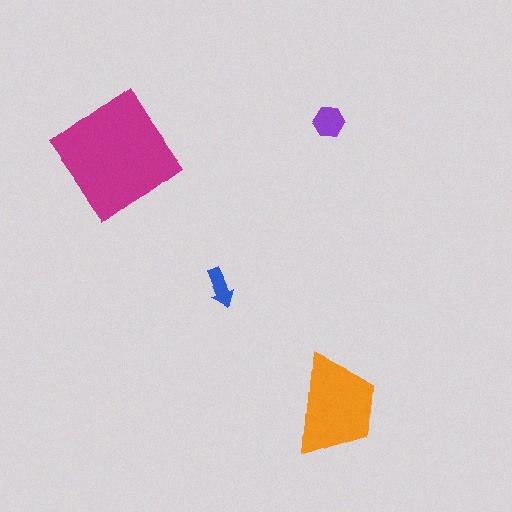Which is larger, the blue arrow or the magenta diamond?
The magenta diamond.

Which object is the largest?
The magenta diamond.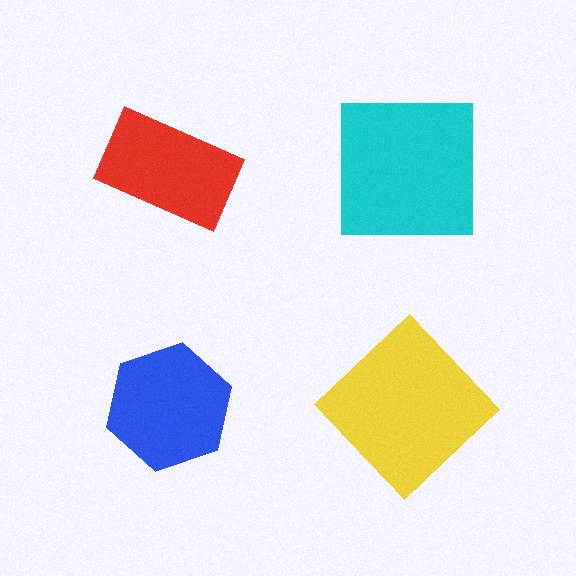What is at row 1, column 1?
A red rectangle.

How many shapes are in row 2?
2 shapes.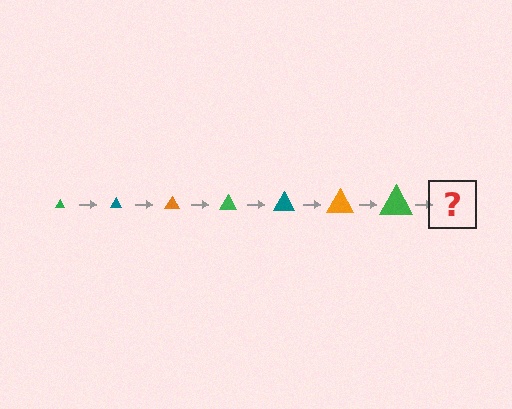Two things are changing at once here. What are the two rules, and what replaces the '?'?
The two rules are that the triangle grows larger each step and the color cycles through green, teal, and orange. The '?' should be a teal triangle, larger than the previous one.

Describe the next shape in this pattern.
It should be a teal triangle, larger than the previous one.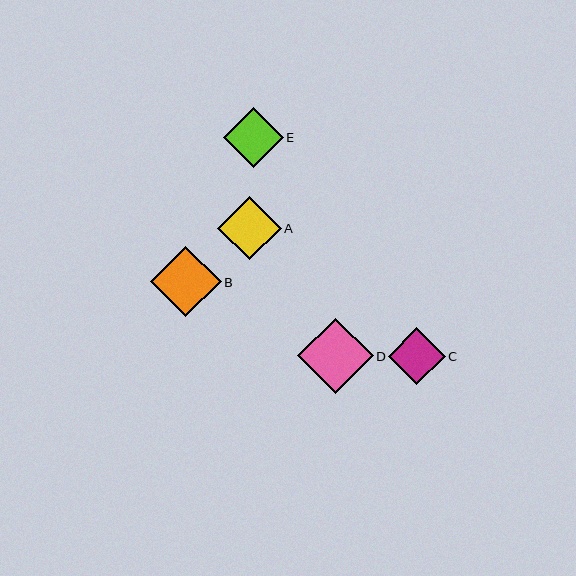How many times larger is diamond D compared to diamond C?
Diamond D is approximately 1.3 times the size of diamond C.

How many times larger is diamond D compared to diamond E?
Diamond D is approximately 1.3 times the size of diamond E.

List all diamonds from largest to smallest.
From largest to smallest: D, B, A, E, C.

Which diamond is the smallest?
Diamond C is the smallest with a size of approximately 57 pixels.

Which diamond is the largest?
Diamond D is the largest with a size of approximately 76 pixels.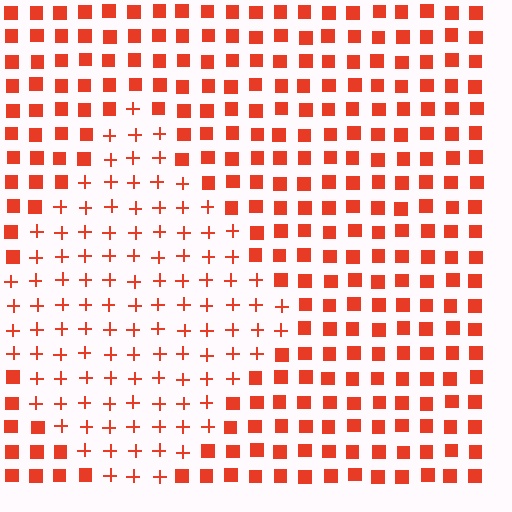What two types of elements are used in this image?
The image uses plus signs inside the diamond region and squares outside it.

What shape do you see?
I see a diamond.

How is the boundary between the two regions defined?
The boundary is defined by a change in element shape: plus signs inside vs. squares outside. All elements share the same color and spacing.